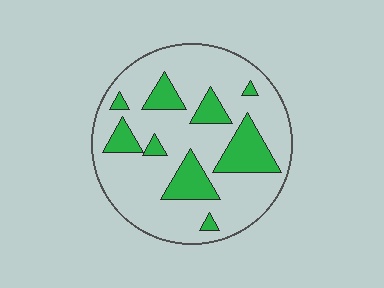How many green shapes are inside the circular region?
9.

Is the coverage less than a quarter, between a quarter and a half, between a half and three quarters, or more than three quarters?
Less than a quarter.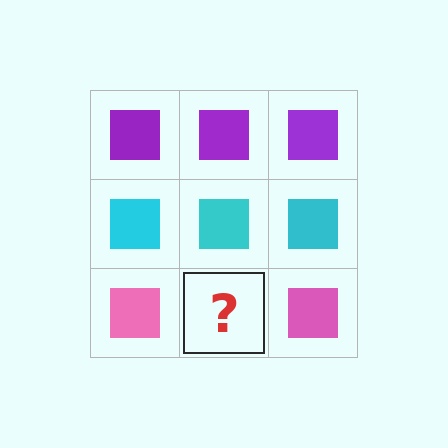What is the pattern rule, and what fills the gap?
The rule is that each row has a consistent color. The gap should be filled with a pink square.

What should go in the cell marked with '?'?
The missing cell should contain a pink square.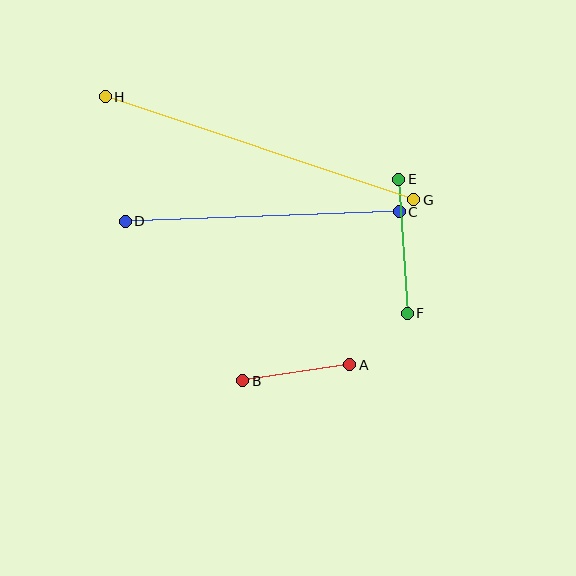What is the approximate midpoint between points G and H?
The midpoint is at approximately (260, 148) pixels.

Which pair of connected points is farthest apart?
Points G and H are farthest apart.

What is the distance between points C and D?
The distance is approximately 274 pixels.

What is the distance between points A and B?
The distance is approximately 108 pixels.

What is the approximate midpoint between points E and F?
The midpoint is at approximately (403, 246) pixels.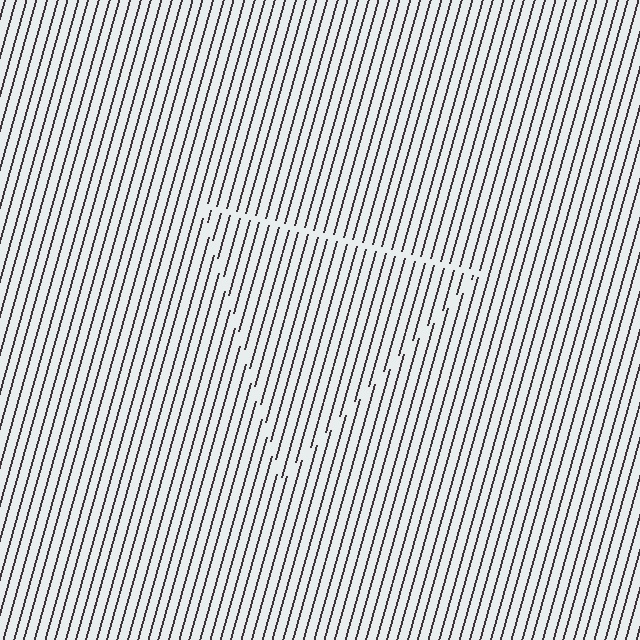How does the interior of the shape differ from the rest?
The interior of the shape contains the same grating, shifted by half a period — the contour is defined by the phase discontinuity where line-ends from the inner and outer gratings abut.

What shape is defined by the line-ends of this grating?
An illusory triangle. The interior of the shape contains the same grating, shifted by half a period — the contour is defined by the phase discontinuity where line-ends from the inner and outer gratings abut.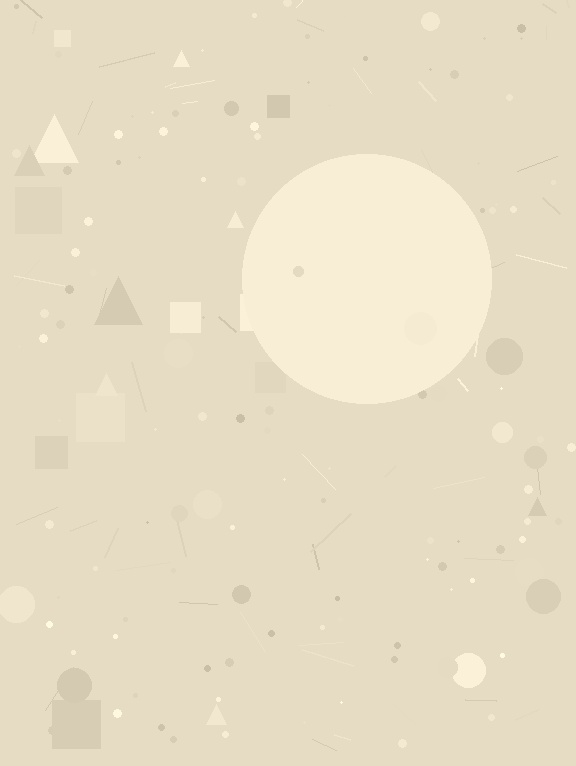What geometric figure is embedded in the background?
A circle is embedded in the background.